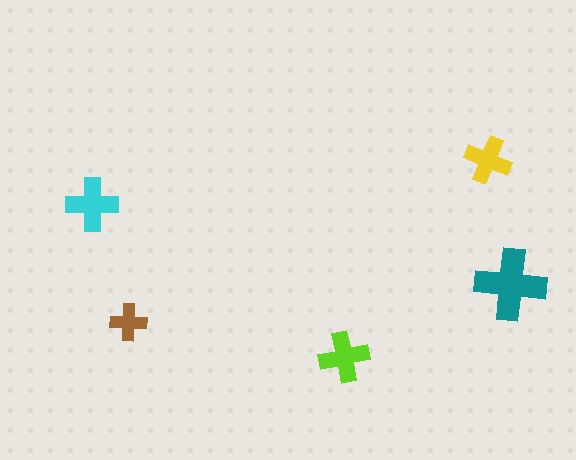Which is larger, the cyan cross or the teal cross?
The teal one.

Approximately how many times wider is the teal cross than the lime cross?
About 1.5 times wider.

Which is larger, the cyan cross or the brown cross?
The cyan one.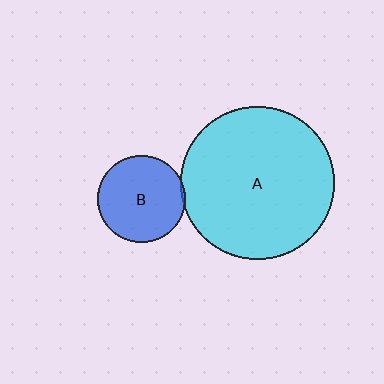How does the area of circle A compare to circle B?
Approximately 3.0 times.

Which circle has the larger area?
Circle A (cyan).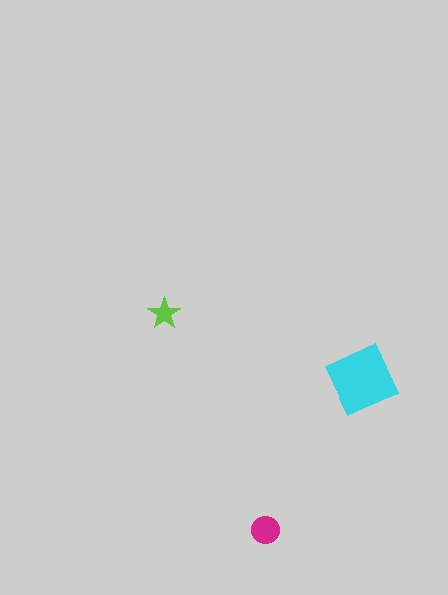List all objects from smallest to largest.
The lime star, the magenta circle, the cyan diamond.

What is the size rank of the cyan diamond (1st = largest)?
1st.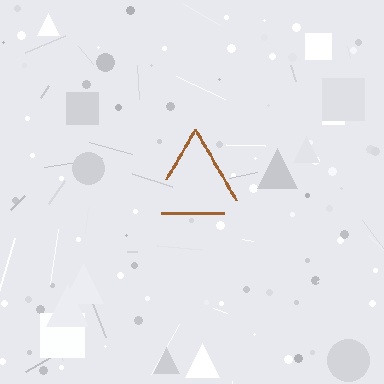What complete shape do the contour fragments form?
The contour fragments form a triangle.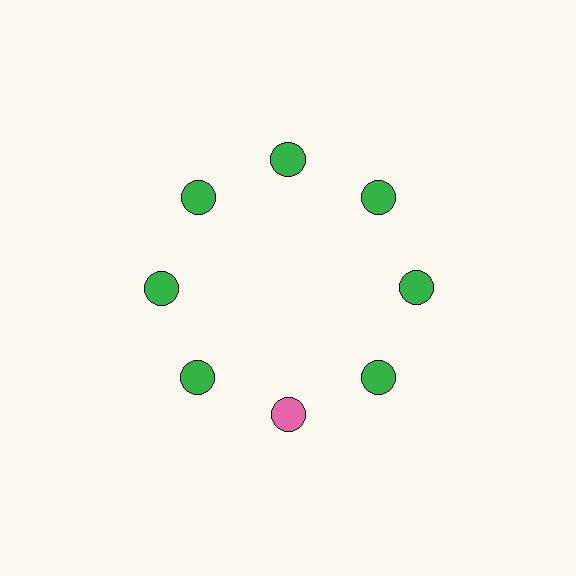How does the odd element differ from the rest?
It has a different color: pink instead of green.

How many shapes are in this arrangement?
There are 8 shapes arranged in a ring pattern.